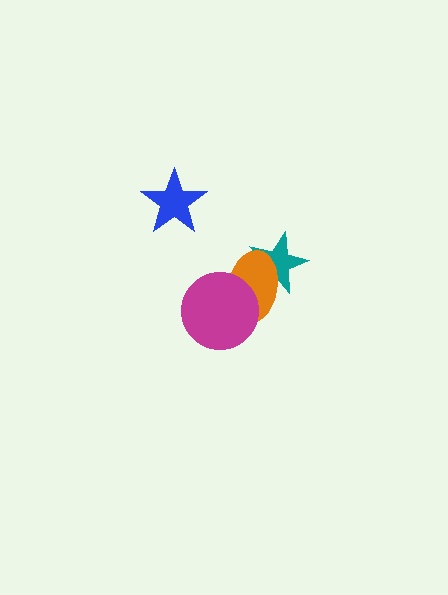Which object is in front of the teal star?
The orange ellipse is in front of the teal star.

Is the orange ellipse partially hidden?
Yes, it is partially covered by another shape.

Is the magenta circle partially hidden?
No, no other shape covers it.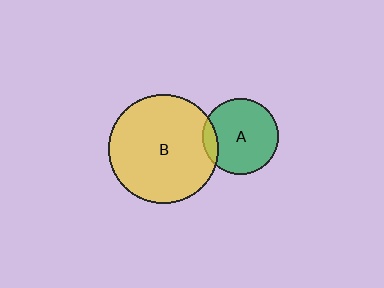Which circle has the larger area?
Circle B (yellow).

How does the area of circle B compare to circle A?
Approximately 2.1 times.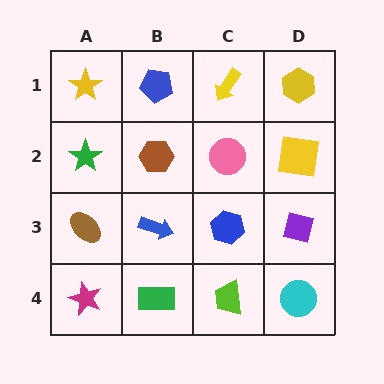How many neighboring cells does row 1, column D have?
2.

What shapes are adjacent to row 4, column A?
A brown ellipse (row 3, column A), a green rectangle (row 4, column B).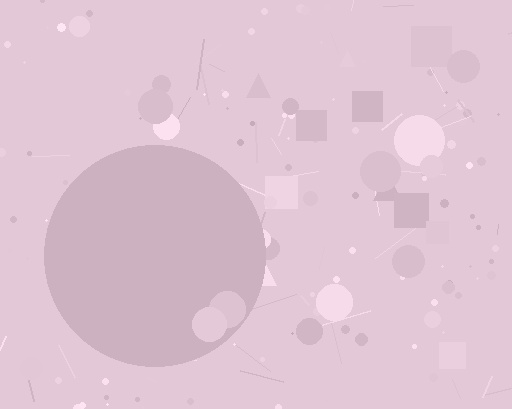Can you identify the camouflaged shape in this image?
The camouflaged shape is a circle.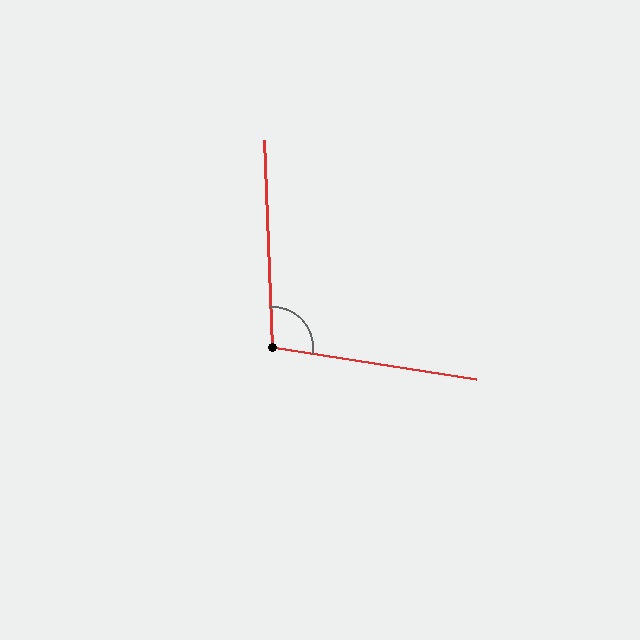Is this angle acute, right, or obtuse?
It is obtuse.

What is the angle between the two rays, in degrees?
Approximately 101 degrees.